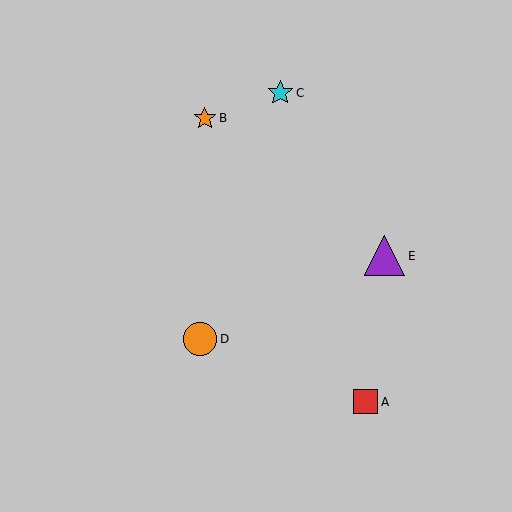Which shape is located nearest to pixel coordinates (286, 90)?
The cyan star (labeled C) at (280, 93) is nearest to that location.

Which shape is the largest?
The purple triangle (labeled E) is the largest.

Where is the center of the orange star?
The center of the orange star is at (205, 118).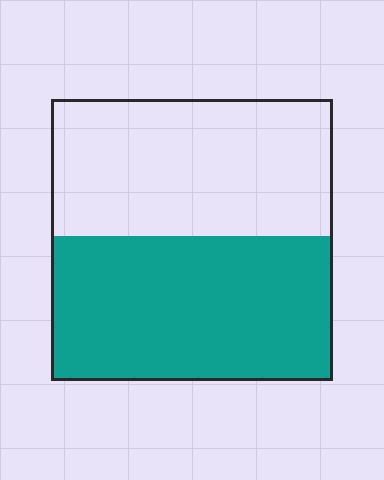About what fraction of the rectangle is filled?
About one half (1/2).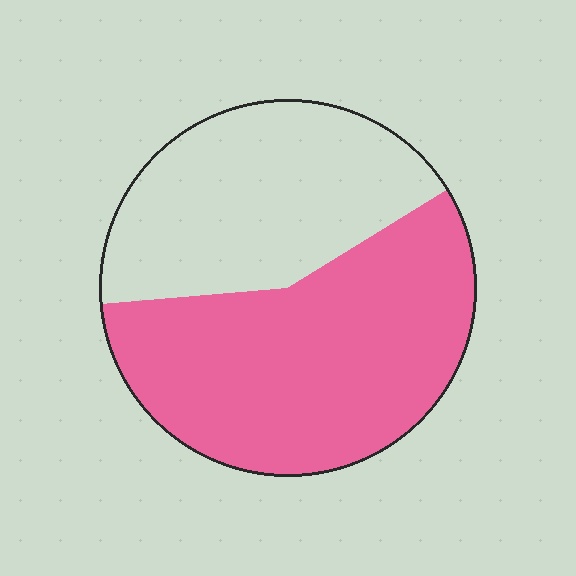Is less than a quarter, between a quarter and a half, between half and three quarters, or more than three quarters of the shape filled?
Between half and three quarters.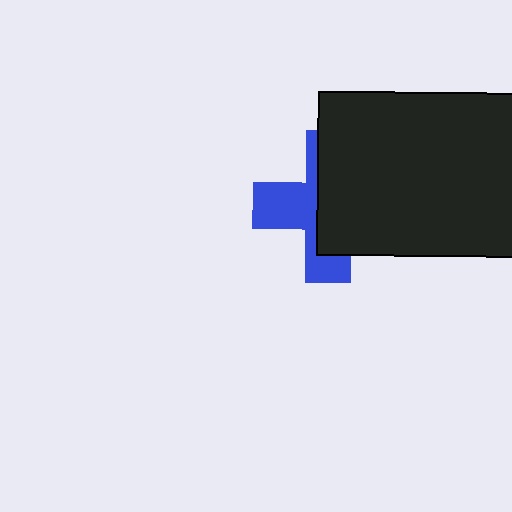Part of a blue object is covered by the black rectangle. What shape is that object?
It is a cross.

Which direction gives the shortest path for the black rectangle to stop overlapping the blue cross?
Moving right gives the shortest separation.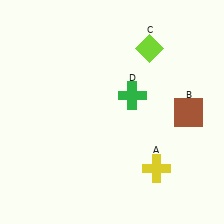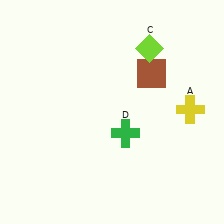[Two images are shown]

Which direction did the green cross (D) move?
The green cross (D) moved down.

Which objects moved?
The objects that moved are: the yellow cross (A), the brown square (B), the green cross (D).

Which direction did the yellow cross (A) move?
The yellow cross (A) moved up.